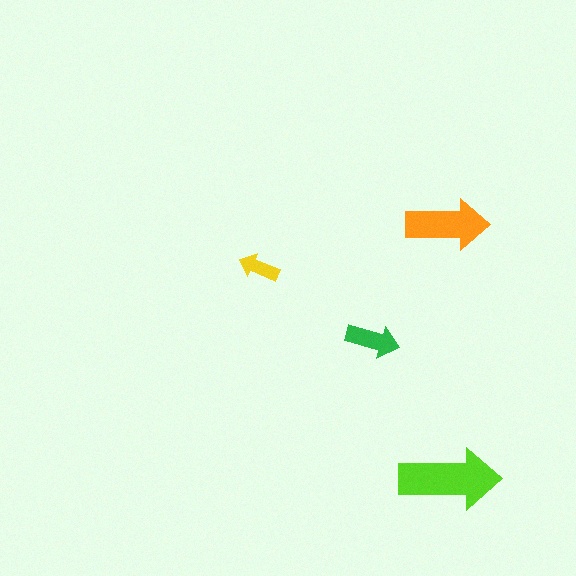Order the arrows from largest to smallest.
the lime one, the orange one, the green one, the yellow one.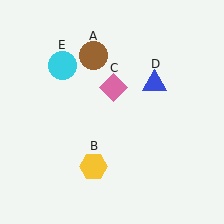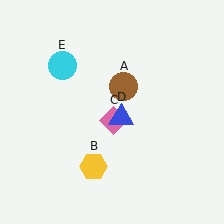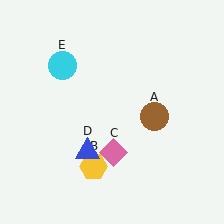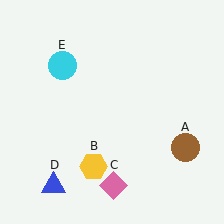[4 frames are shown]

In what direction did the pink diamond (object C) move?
The pink diamond (object C) moved down.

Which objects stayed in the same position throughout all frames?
Yellow hexagon (object B) and cyan circle (object E) remained stationary.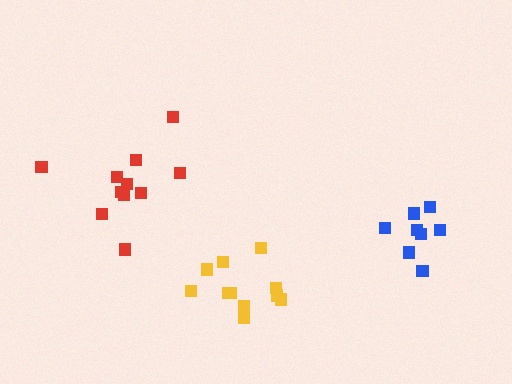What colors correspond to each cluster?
The clusters are colored: yellow, blue, red.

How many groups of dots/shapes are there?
There are 3 groups.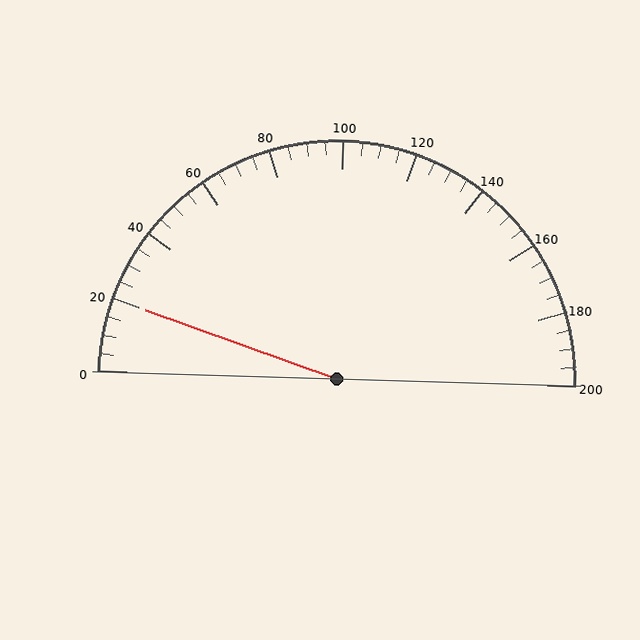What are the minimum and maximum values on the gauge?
The gauge ranges from 0 to 200.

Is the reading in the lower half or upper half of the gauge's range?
The reading is in the lower half of the range (0 to 200).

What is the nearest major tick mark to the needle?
The nearest major tick mark is 20.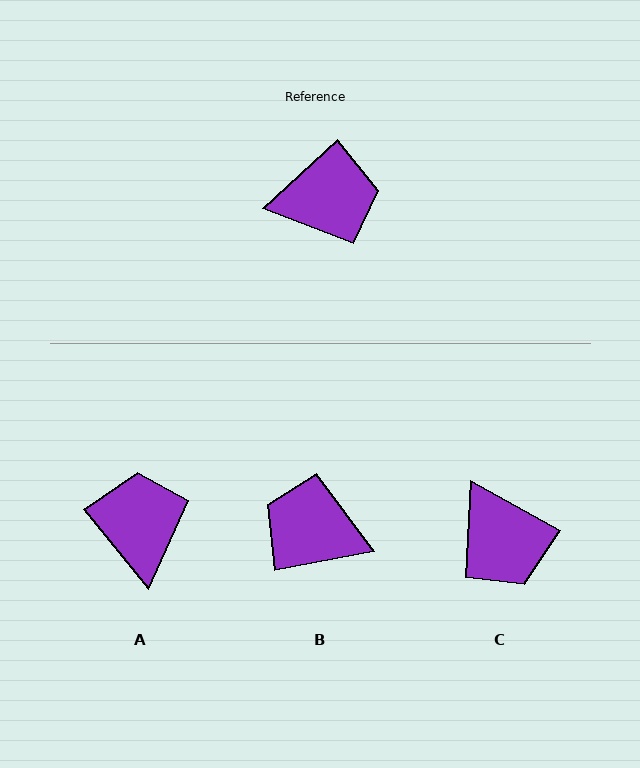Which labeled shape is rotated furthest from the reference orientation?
B, about 148 degrees away.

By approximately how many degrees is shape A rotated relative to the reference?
Approximately 87 degrees counter-clockwise.